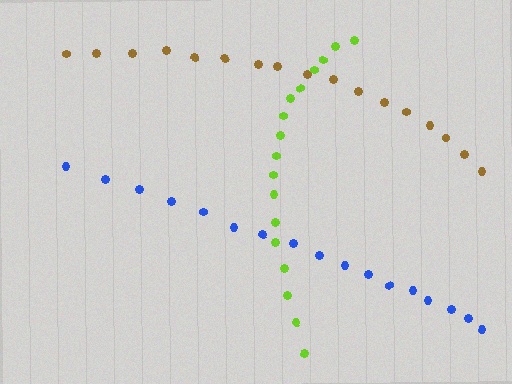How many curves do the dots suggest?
There are 3 distinct paths.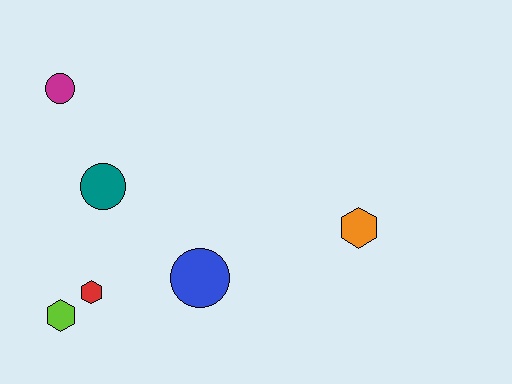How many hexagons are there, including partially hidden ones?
There are 3 hexagons.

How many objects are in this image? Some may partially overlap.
There are 6 objects.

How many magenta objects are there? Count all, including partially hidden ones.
There is 1 magenta object.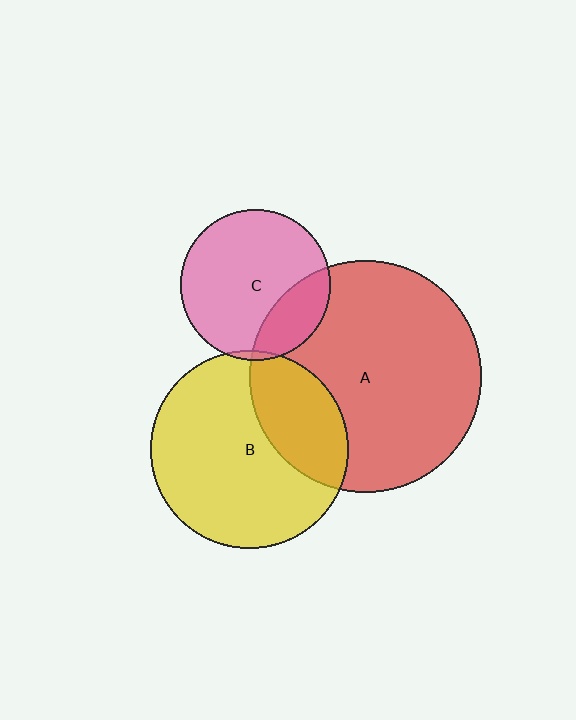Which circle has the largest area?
Circle A (red).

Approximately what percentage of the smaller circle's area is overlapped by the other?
Approximately 30%.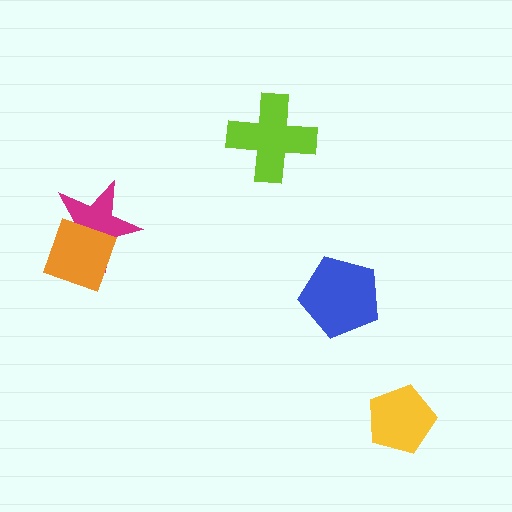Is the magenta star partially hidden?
Yes, it is partially covered by another shape.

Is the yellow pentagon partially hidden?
No, no other shape covers it.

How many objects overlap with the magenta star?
1 object overlaps with the magenta star.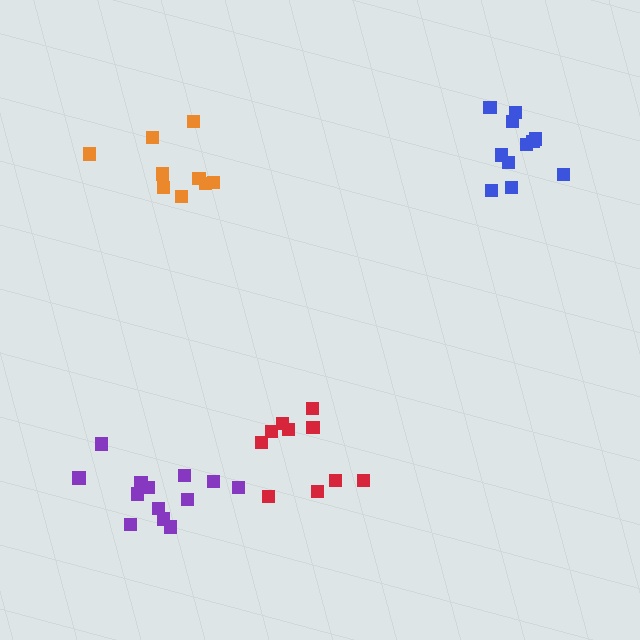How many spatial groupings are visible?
There are 4 spatial groupings.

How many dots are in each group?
Group 1: 9 dots, Group 2: 10 dots, Group 3: 11 dots, Group 4: 13 dots (43 total).